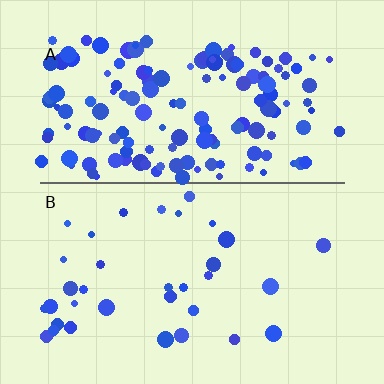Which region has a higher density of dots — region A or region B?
A (the top).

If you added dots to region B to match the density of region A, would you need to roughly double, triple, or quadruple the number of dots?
Approximately quadruple.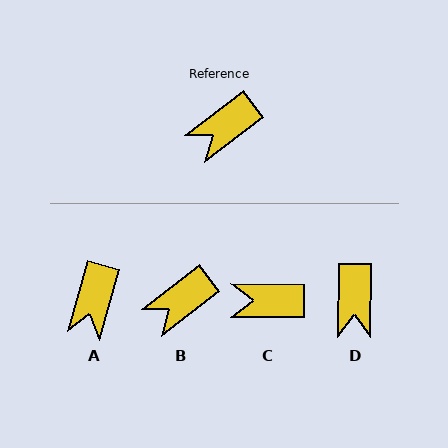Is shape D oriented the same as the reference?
No, it is off by about 52 degrees.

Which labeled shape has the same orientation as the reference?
B.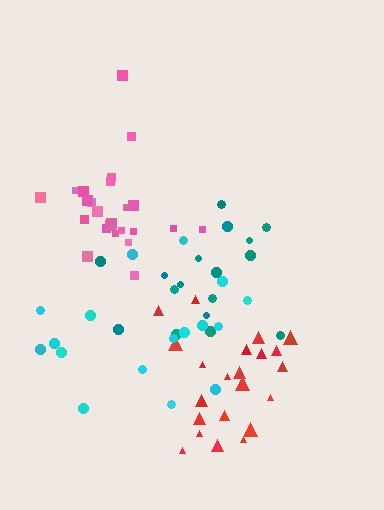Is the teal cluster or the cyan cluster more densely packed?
Teal.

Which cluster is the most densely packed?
Pink.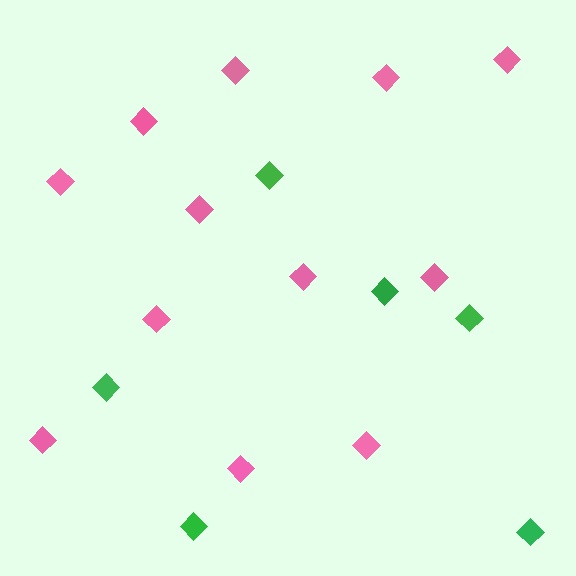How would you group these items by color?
There are 2 groups: one group of green diamonds (6) and one group of pink diamonds (12).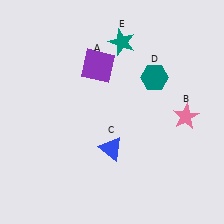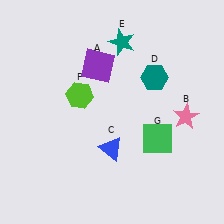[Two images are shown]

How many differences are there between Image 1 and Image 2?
There are 2 differences between the two images.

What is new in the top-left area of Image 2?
A lime hexagon (F) was added in the top-left area of Image 2.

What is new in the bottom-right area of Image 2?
A green square (G) was added in the bottom-right area of Image 2.